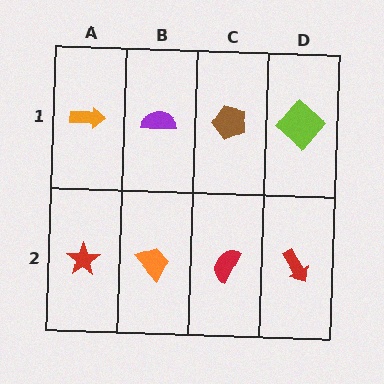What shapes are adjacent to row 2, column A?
An orange arrow (row 1, column A), an orange trapezoid (row 2, column B).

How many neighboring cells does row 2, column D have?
2.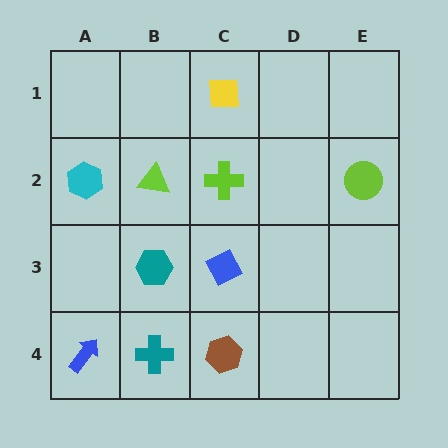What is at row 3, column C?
A blue diamond.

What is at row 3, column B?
A teal hexagon.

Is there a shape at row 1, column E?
No, that cell is empty.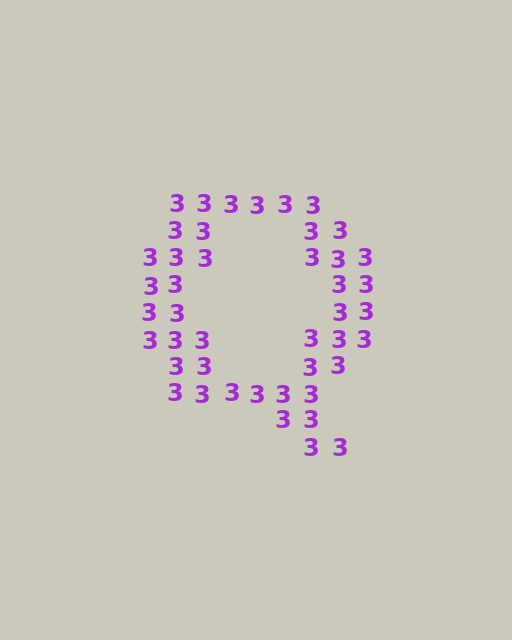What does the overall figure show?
The overall figure shows the letter Q.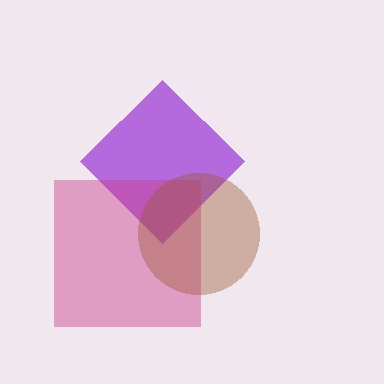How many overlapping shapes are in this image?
There are 3 overlapping shapes in the image.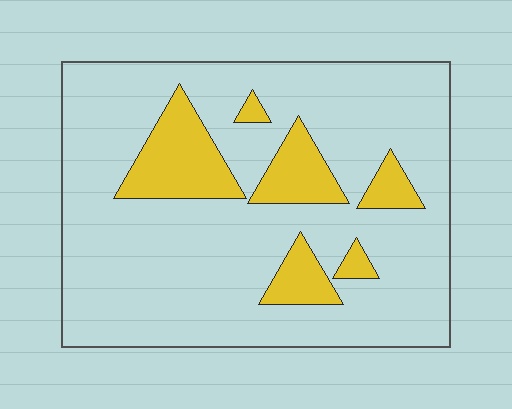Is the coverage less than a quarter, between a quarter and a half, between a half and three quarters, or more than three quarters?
Less than a quarter.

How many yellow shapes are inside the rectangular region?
6.